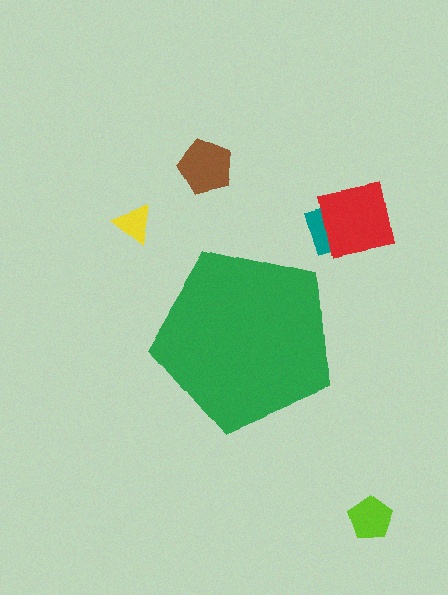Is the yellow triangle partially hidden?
No, the yellow triangle is fully visible.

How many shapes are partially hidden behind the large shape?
0 shapes are partially hidden.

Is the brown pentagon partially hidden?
No, the brown pentagon is fully visible.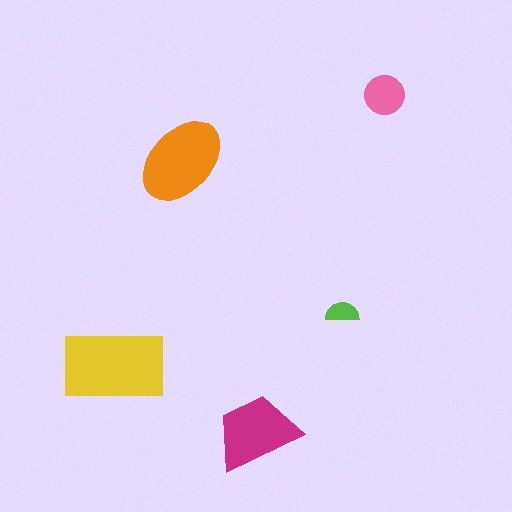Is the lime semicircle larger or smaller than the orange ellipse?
Smaller.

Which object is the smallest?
The lime semicircle.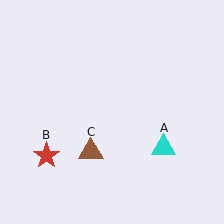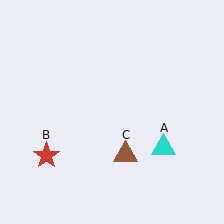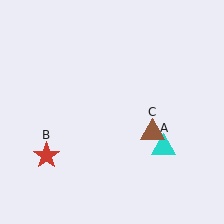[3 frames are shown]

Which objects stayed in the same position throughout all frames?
Cyan triangle (object A) and red star (object B) remained stationary.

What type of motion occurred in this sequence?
The brown triangle (object C) rotated counterclockwise around the center of the scene.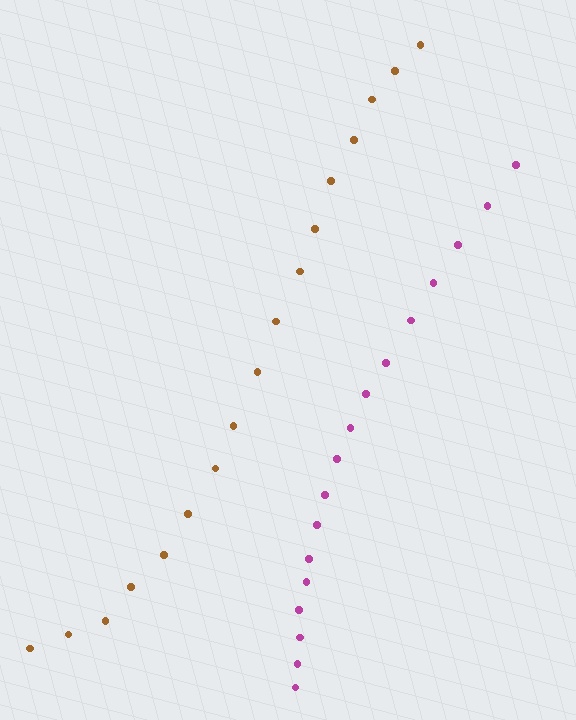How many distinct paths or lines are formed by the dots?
There are 2 distinct paths.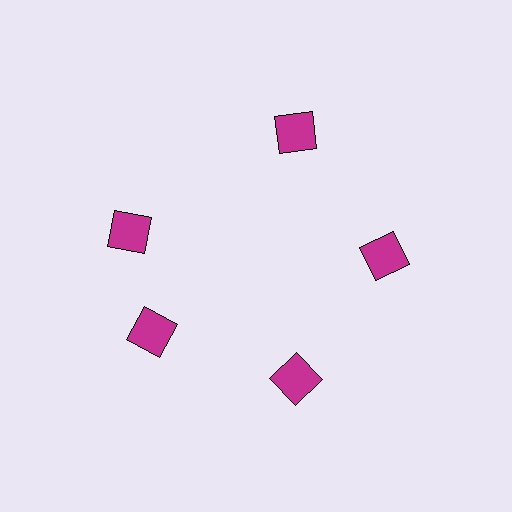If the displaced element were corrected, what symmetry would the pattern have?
It would have 5-fold rotational symmetry — the pattern would map onto itself every 72 degrees.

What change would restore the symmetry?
The symmetry would be restored by rotating it back into even spacing with its neighbors so that all 5 squares sit at equal angles and equal distance from the center.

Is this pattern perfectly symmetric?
No. The 5 magenta squares are arranged in a ring, but one element near the 10 o'clock position is rotated out of alignment along the ring, breaking the 5-fold rotational symmetry.